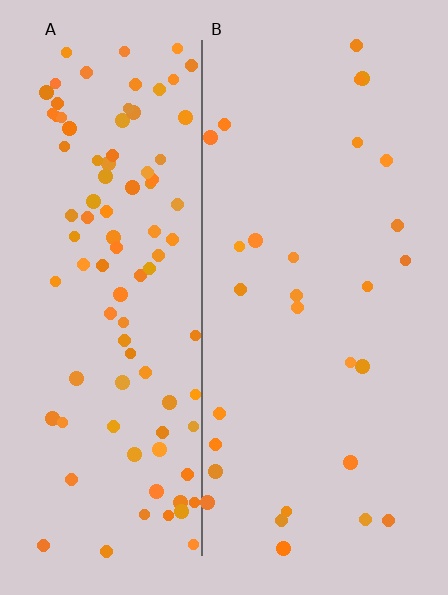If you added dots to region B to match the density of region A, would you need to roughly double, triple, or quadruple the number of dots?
Approximately triple.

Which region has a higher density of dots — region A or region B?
A (the left).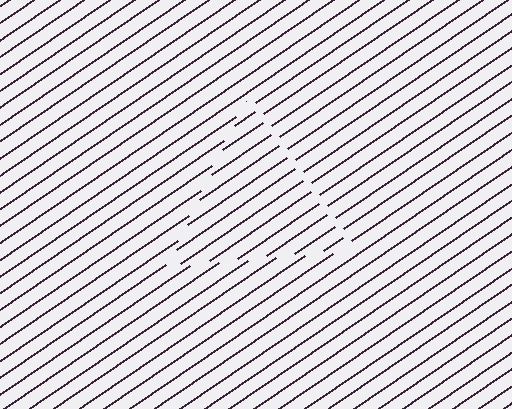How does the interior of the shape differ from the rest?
The interior of the shape contains the same grating, shifted by half a period — the contour is defined by the phase discontinuity where line-ends from the inner and outer gratings abut.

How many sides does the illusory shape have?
3 sides — the line-ends trace a triangle.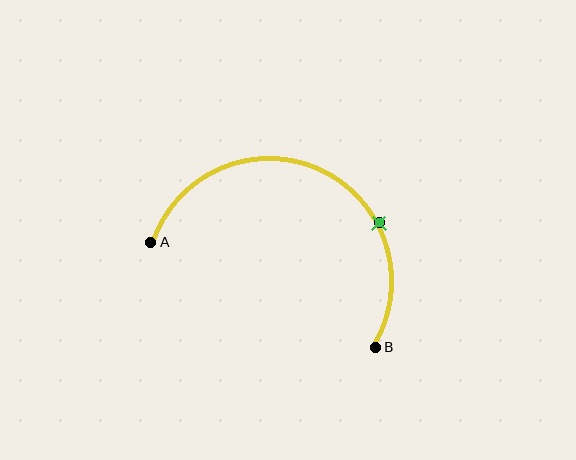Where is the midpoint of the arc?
The arc midpoint is the point on the curve farthest from the straight line joining A and B. It sits above that line.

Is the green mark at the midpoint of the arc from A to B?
No. The green mark lies on the arc but is closer to endpoint B. The arc midpoint would be at the point on the curve equidistant along the arc from both A and B.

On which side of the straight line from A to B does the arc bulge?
The arc bulges above the straight line connecting A and B.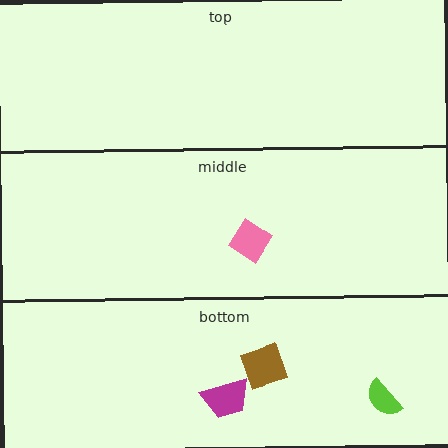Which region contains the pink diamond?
The middle region.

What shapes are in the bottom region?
The brown square, the magenta trapezoid, the lime semicircle.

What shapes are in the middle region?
The pink diamond.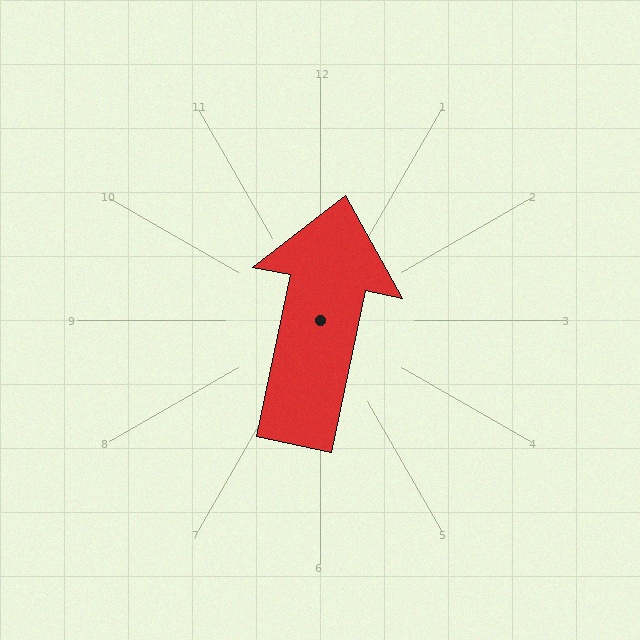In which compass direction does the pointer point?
North.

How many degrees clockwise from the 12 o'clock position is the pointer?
Approximately 12 degrees.